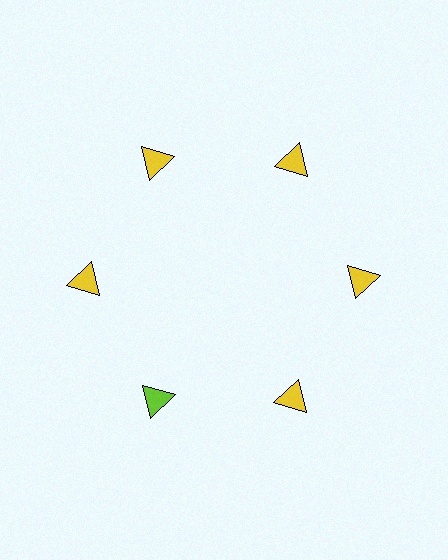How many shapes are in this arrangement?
There are 6 shapes arranged in a ring pattern.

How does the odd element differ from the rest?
It has a different color: lime instead of yellow.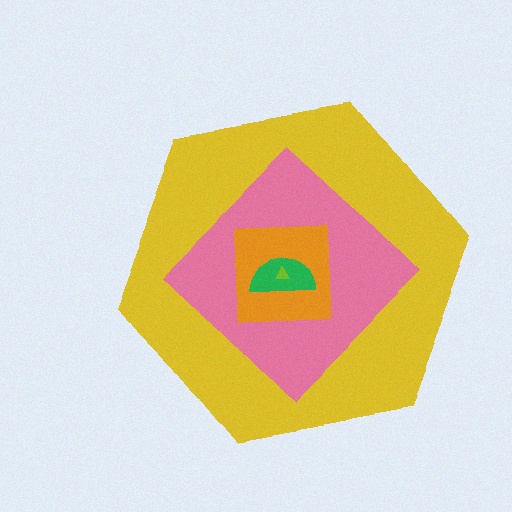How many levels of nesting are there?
5.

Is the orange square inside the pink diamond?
Yes.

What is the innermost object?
The lime triangle.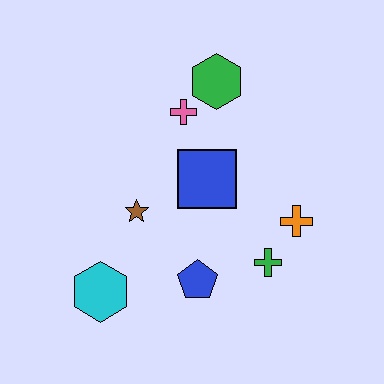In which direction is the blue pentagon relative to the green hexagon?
The blue pentagon is below the green hexagon.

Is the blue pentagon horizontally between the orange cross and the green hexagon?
No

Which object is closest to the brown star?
The blue square is closest to the brown star.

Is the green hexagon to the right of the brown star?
Yes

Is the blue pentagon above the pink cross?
No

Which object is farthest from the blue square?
The cyan hexagon is farthest from the blue square.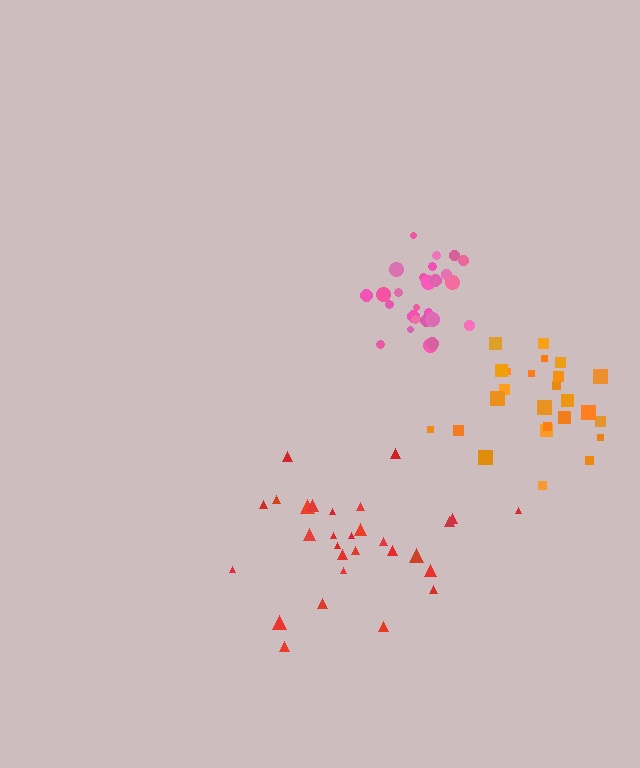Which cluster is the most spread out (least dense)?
Red.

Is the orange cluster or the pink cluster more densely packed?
Pink.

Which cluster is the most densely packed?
Pink.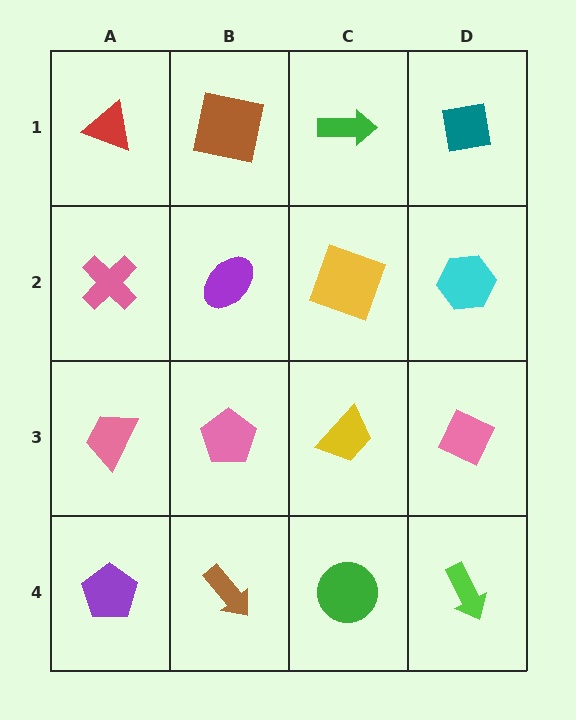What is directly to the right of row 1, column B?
A green arrow.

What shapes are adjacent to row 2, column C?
A green arrow (row 1, column C), a yellow trapezoid (row 3, column C), a purple ellipse (row 2, column B), a cyan hexagon (row 2, column D).